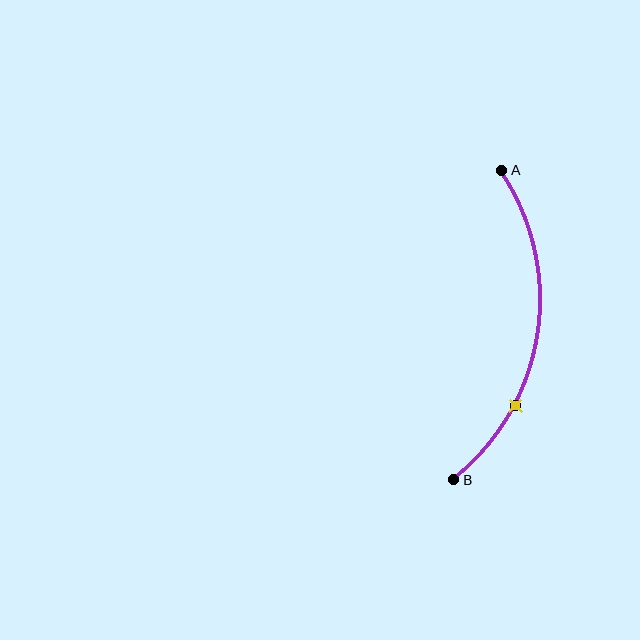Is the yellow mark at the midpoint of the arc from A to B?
No. The yellow mark lies on the arc but is closer to endpoint B. The arc midpoint would be at the point on the curve equidistant along the arc from both A and B.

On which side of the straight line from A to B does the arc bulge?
The arc bulges to the right of the straight line connecting A and B.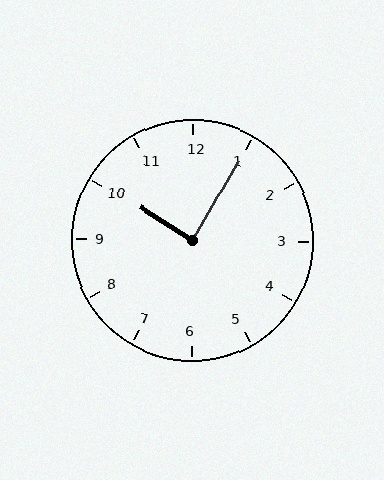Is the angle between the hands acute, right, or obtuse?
It is right.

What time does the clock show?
10:05.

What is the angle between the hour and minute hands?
Approximately 88 degrees.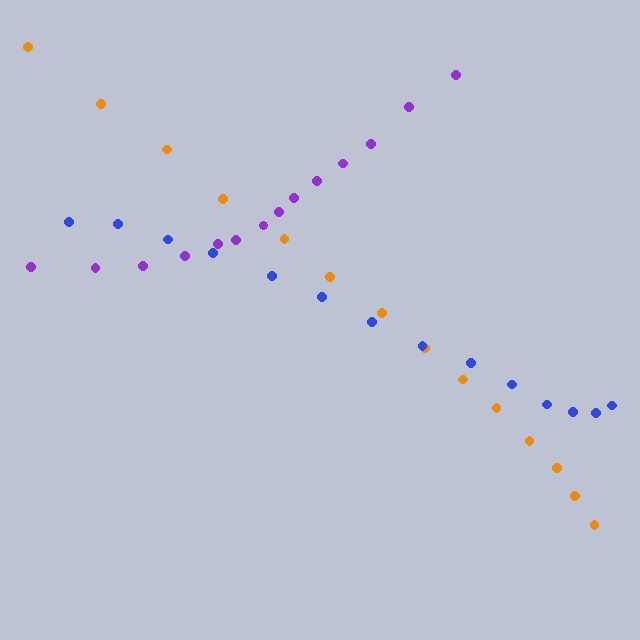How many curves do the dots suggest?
There are 3 distinct paths.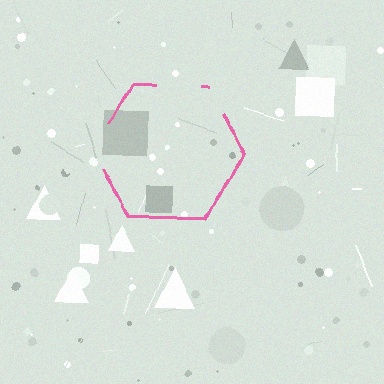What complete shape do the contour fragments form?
The contour fragments form a hexagon.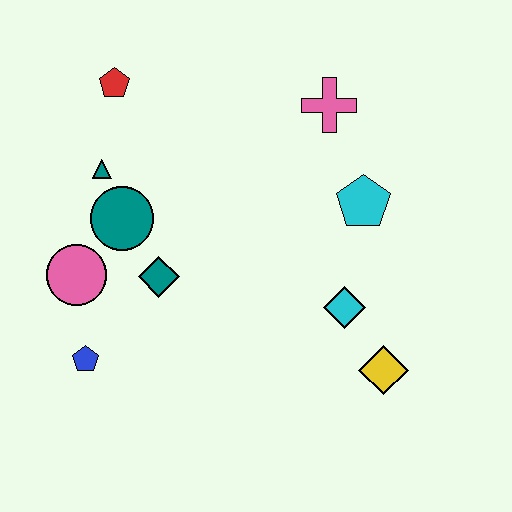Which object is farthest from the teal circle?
The yellow diamond is farthest from the teal circle.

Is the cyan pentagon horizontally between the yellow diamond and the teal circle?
Yes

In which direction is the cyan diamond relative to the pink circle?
The cyan diamond is to the right of the pink circle.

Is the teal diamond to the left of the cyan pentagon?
Yes